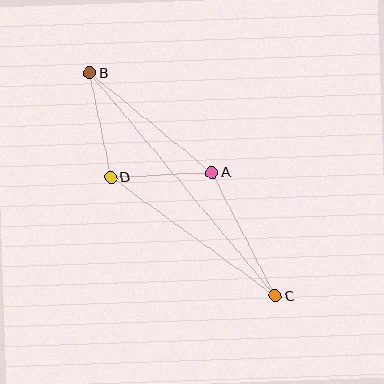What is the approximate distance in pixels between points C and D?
The distance between C and D is approximately 203 pixels.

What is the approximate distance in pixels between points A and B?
The distance between A and B is approximately 158 pixels.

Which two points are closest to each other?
Points A and D are closest to each other.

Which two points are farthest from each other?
Points B and C are farthest from each other.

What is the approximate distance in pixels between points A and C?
The distance between A and C is approximately 139 pixels.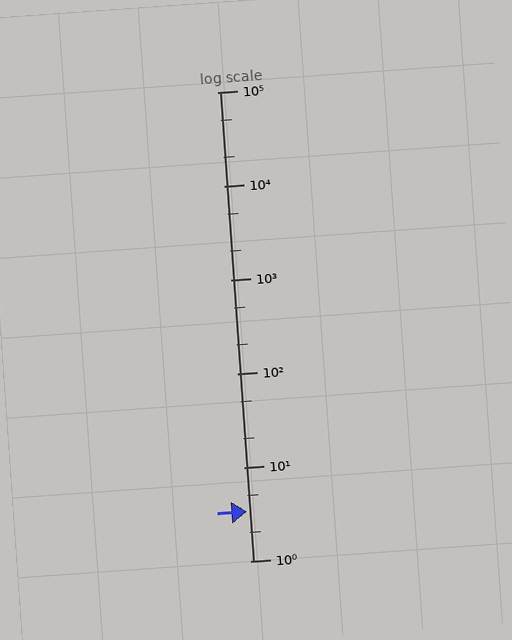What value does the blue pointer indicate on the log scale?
The pointer indicates approximately 3.4.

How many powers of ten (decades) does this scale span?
The scale spans 5 decades, from 1 to 100000.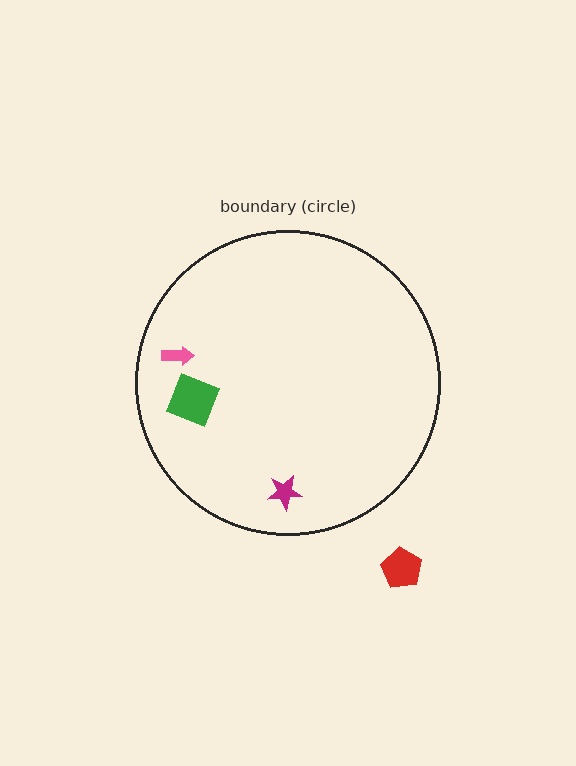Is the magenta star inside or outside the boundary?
Inside.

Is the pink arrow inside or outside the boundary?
Inside.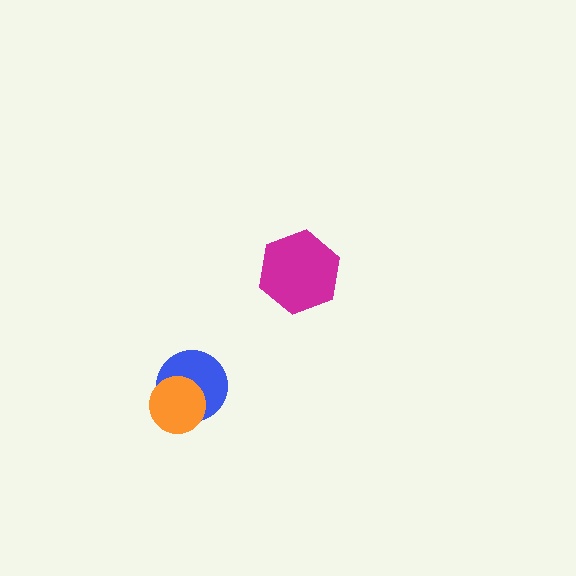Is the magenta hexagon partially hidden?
No, no other shape covers it.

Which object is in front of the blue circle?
The orange circle is in front of the blue circle.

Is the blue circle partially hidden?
Yes, it is partially covered by another shape.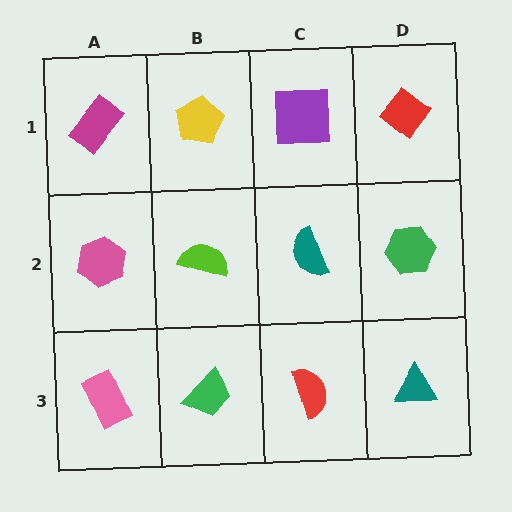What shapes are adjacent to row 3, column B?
A lime semicircle (row 2, column B), a pink rectangle (row 3, column A), a red semicircle (row 3, column C).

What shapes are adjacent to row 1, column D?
A green hexagon (row 2, column D), a purple square (row 1, column C).